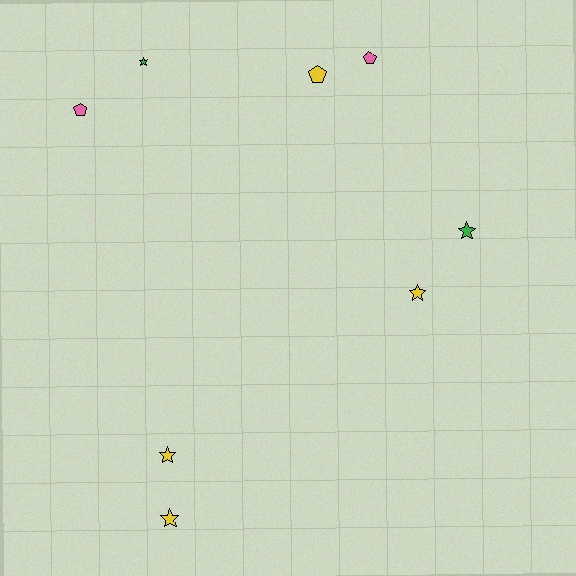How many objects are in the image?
There are 8 objects.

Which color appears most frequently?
Yellow, with 4 objects.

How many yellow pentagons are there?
There is 1 yellow pentagon.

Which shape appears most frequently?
Star, with 5 objects.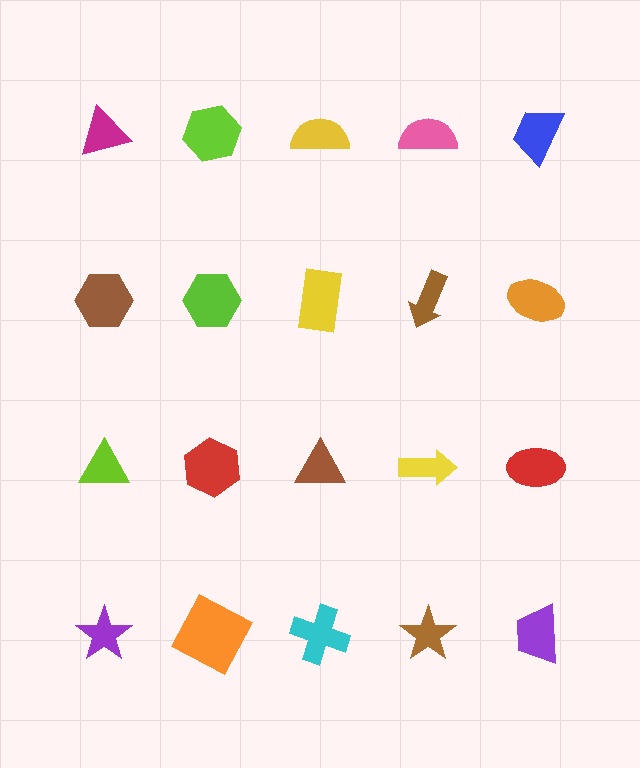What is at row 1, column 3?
A yellow semicircle.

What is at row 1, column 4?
A pink semicircle.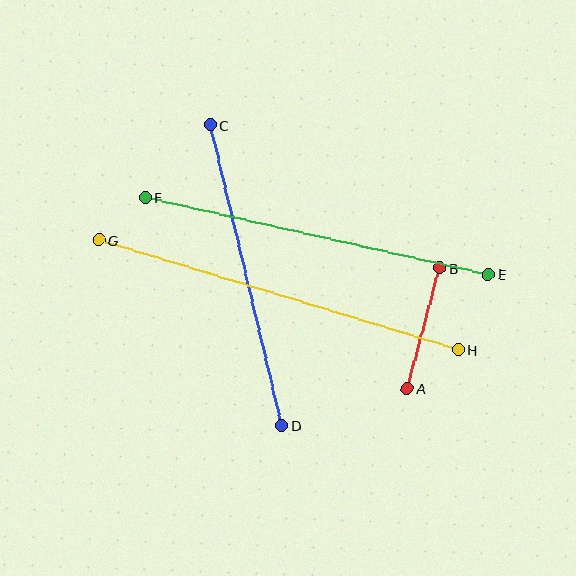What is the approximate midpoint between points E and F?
The midpoint is at approximately (317, 236) pixels.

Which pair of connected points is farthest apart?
Points G and H are farthest apart.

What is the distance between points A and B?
The distance is approximately 125 pixels.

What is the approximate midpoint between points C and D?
The midpoint is at approximately (246, 275) pixels.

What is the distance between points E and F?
The distance is approximately 352 pixels.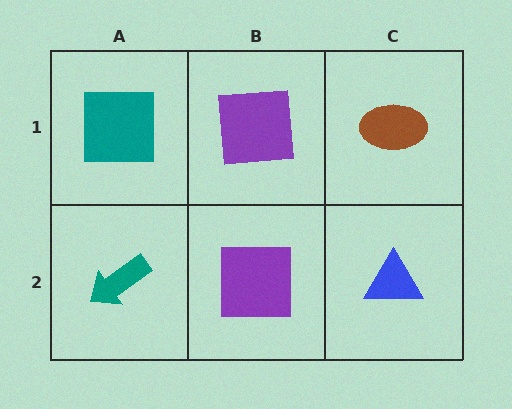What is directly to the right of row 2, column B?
A blue triangle.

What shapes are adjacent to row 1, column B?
A purple square (row 2, column B), a teal square (row 1, column A), a brown ellipse (row 1, column C).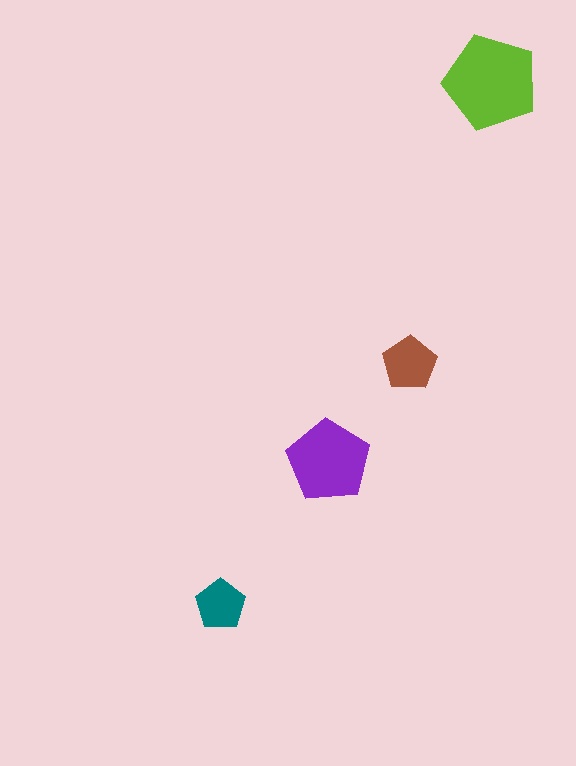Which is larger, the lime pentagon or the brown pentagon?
The lime one.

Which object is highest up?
The lime pentagon is topmost.